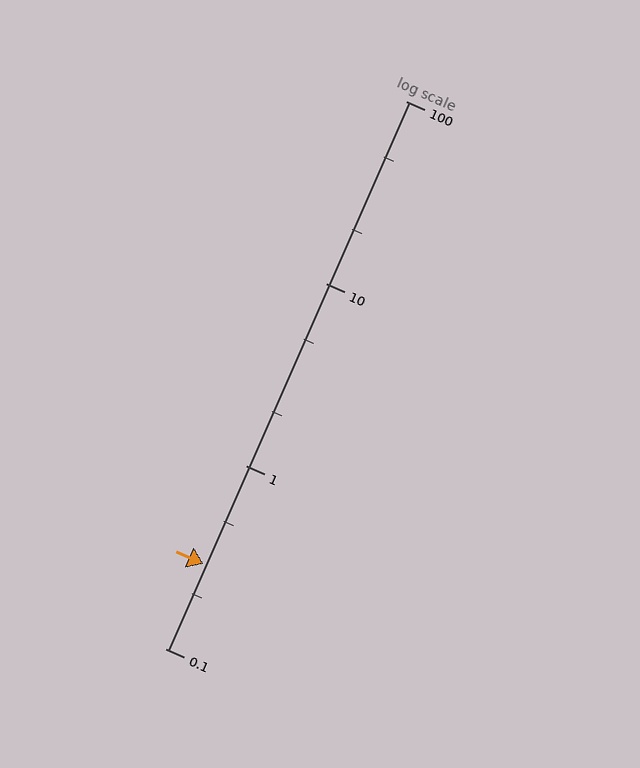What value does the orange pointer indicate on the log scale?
The pointer indicates approximately 0.29.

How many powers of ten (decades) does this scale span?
The scale spans 3 decades, from 0.1 to 100.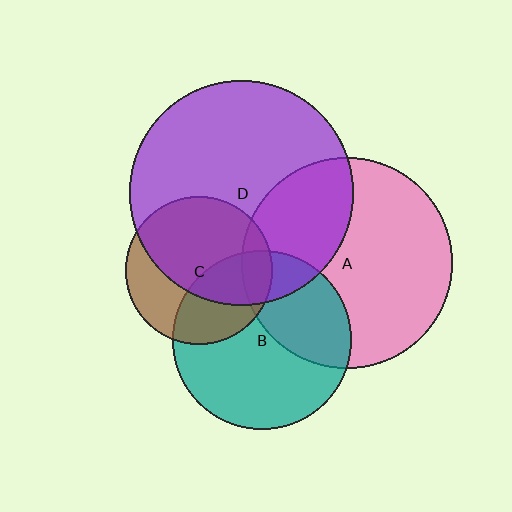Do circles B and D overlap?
Yes.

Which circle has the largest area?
Circle D (purple).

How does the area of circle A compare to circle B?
Approximately 1.4 times.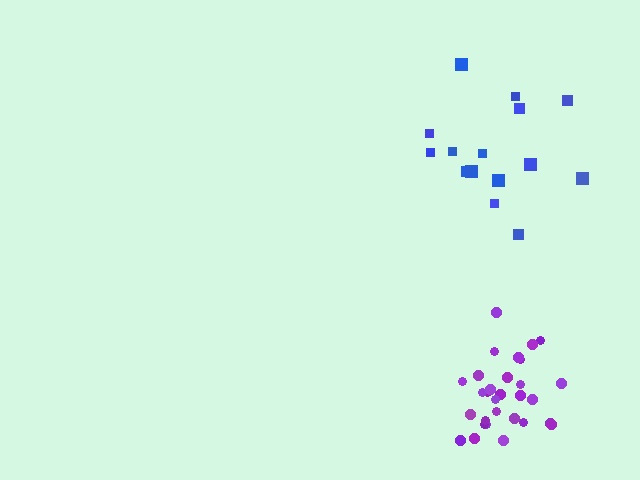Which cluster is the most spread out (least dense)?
Blue.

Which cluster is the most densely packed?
Purple.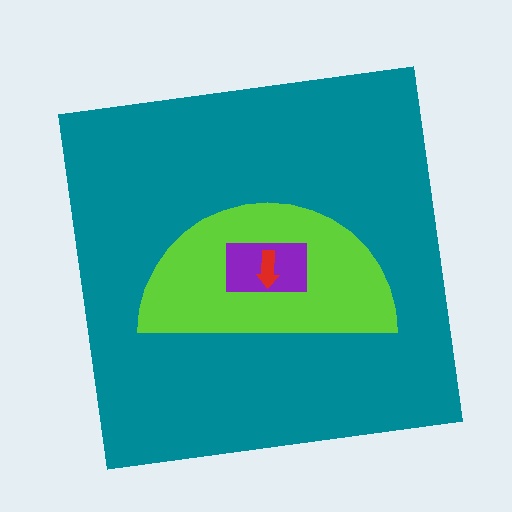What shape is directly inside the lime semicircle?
The purple rectangle.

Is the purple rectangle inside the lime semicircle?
Yes.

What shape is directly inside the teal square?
The lime semicircle.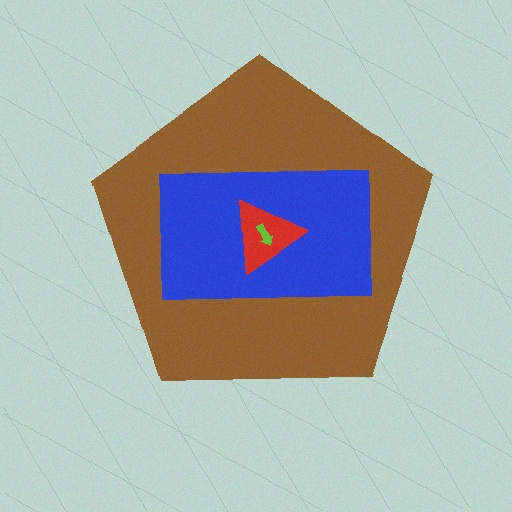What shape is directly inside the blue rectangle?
The red triangle.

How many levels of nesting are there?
4.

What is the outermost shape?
The brown pentagon.